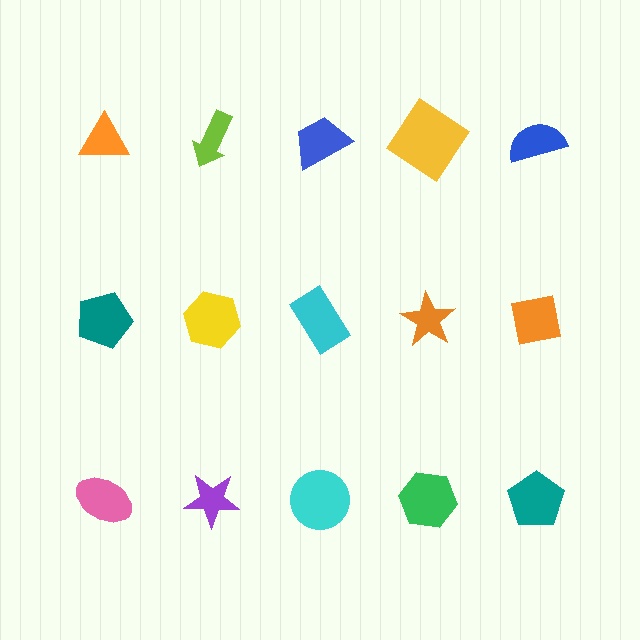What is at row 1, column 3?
A blue trapezoid.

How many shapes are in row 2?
5 shapes.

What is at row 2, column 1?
A teal pentagon.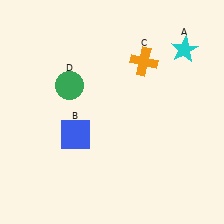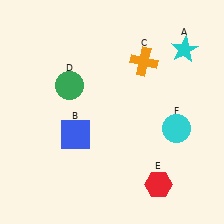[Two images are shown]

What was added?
A red hexagon (E), a cyan circle (F) were added in Image 2.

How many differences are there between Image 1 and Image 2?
There are 2 differences between the two images.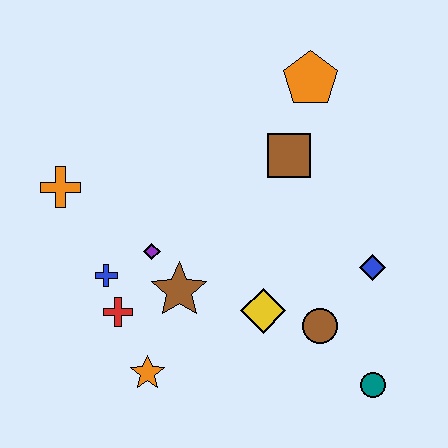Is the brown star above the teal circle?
Yes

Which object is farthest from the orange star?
The orange pentagon is farthest from the orange star.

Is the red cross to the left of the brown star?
Yes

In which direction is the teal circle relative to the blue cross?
The teal circle is to the right of the blue cross.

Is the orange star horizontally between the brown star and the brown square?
No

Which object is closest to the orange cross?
The blue cross is closest to the orange cross.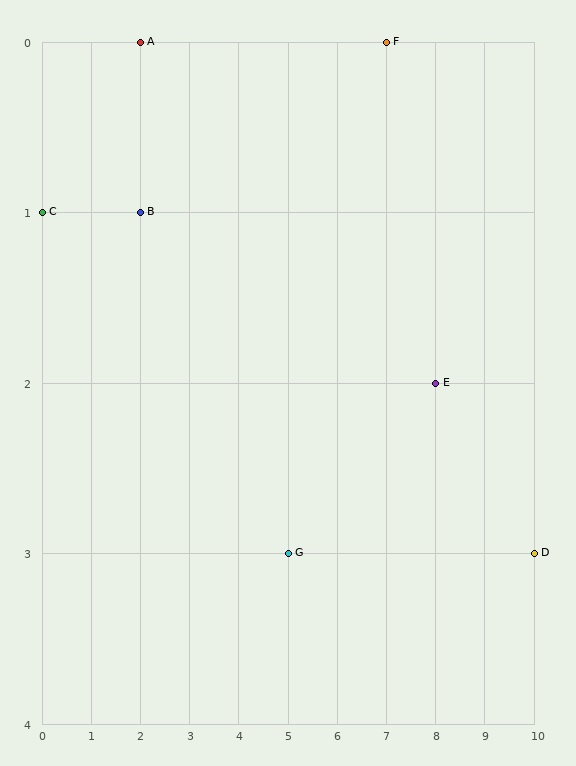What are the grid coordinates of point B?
Point B is at grid coordinates (2, 1).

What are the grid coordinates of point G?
Point G is at grid coordinates (5, 3).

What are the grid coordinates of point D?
Point D is at grid coordinates (10, 3).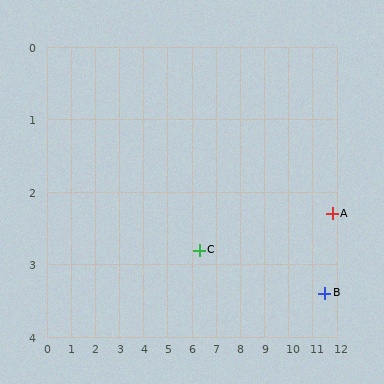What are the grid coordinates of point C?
Point C is at approximately (6.3, 2.8).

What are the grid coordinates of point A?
Point A is at approximately (11.8, 2.3).